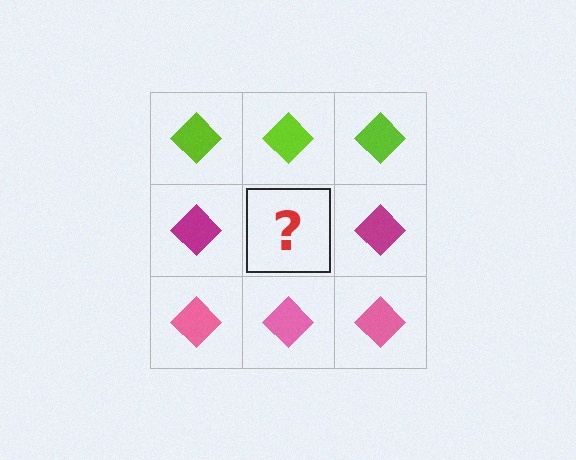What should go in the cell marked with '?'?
The missing cell should contain a magenta diamond.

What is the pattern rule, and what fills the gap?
The rule is that each row has a consistent color. The gap should be filled with a magenta diamond.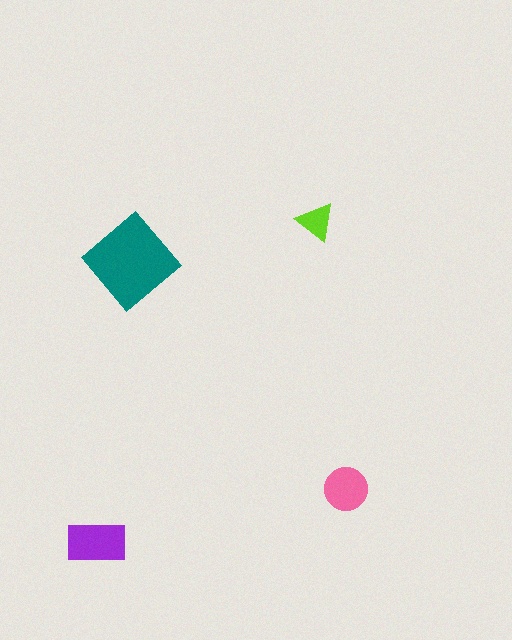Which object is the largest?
The teal diamond.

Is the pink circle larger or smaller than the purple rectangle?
Smaller.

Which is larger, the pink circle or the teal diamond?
The teal diamond.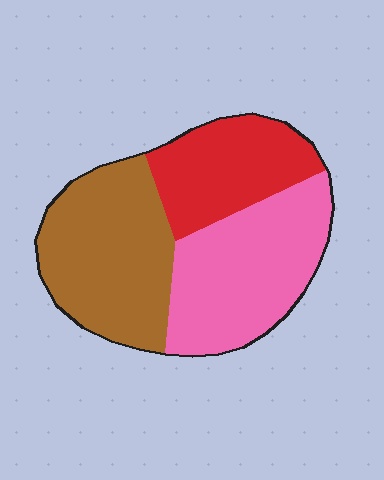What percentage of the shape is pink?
Pink covers roughly 35% of the shape.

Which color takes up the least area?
Red, at roughly 25%.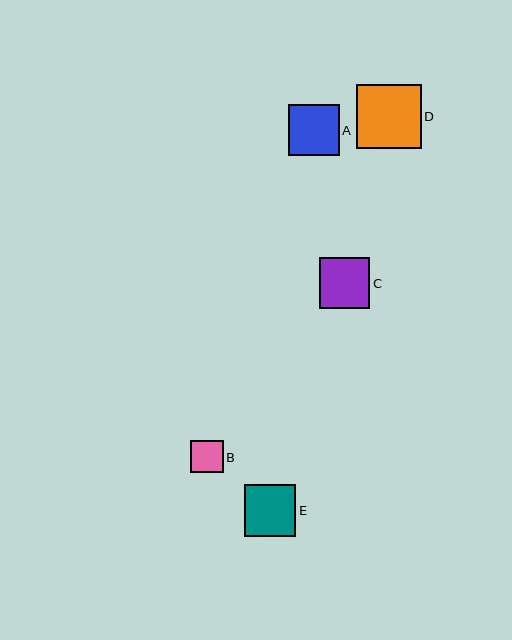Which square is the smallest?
Square B is the smallest with a size of approximately 32 pixels.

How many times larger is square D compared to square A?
Square D is approximately 1.3 times the size of square A.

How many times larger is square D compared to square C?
Square D is approximately 1.3 times the size of square C.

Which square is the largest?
Square D is the largest with a size of approximately 64 pixels.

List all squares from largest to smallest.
From largest to smallest: D, E, A, C, B.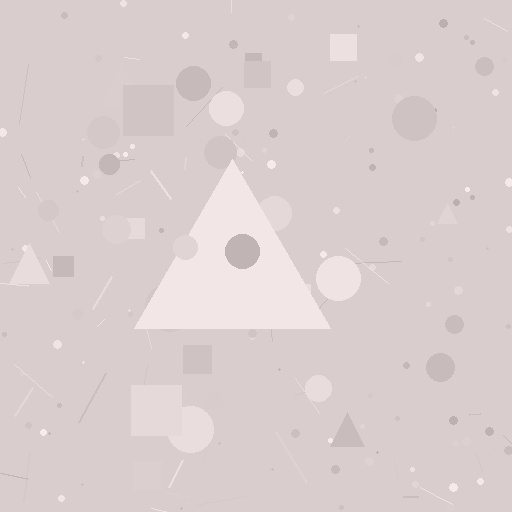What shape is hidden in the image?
A triangle is hidden in the image.